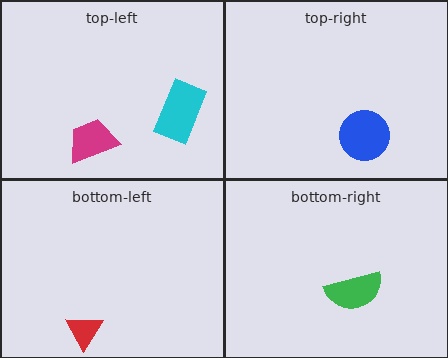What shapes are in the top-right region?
The blue circle.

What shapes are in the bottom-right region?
The green semicircle.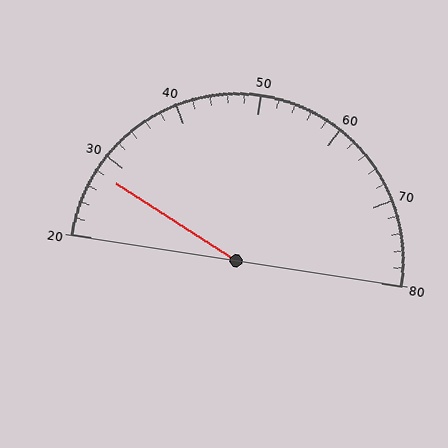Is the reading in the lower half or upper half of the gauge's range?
The reading is in the lower half of the range (20 to 80).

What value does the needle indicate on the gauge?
The needle indicates approximately 28.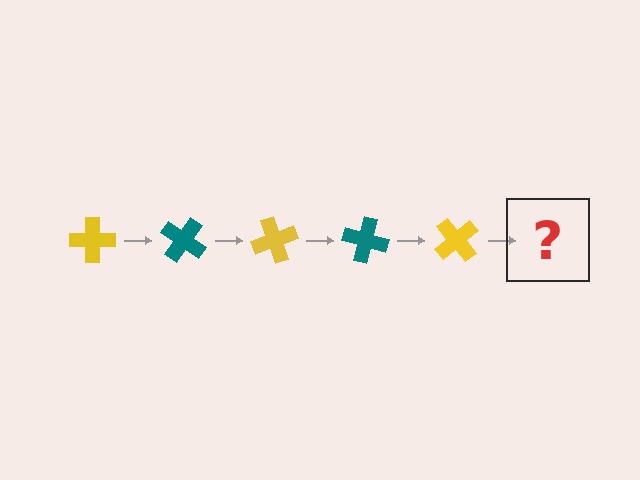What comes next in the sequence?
The next element should be a teal cross, rotated 175 degrees from the start.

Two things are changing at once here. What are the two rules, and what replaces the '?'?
The two rules are that it rotates 35 degrees each step and the color cycles through yellow and teal. The '?' should be a teal cross, rotated 175 degrees from the start.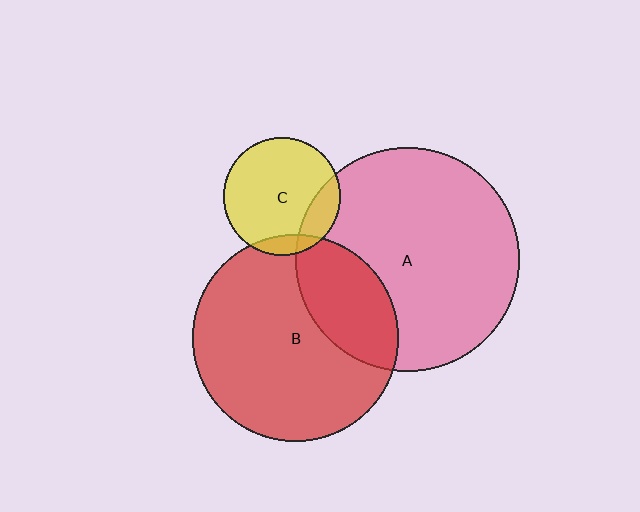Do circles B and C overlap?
Yes.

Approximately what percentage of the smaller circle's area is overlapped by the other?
Approximately 10%.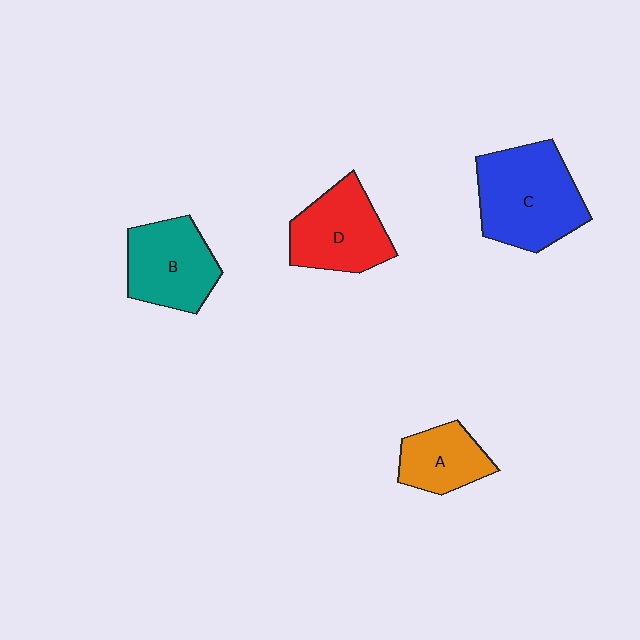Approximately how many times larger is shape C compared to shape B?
Approximately 1.3 times.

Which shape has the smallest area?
Shape A (orange).